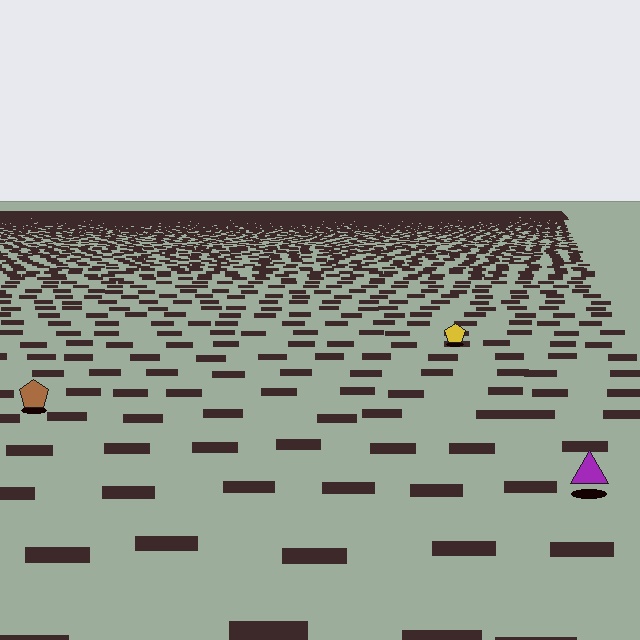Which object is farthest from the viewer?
The yellow pentagon is farthest from the viewer. It appears smaller and the ground texture around it is denser.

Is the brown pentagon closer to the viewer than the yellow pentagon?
Yes. The brown pentagon is closer — you can tell from the texture gradient: the ground texture is coarser near it.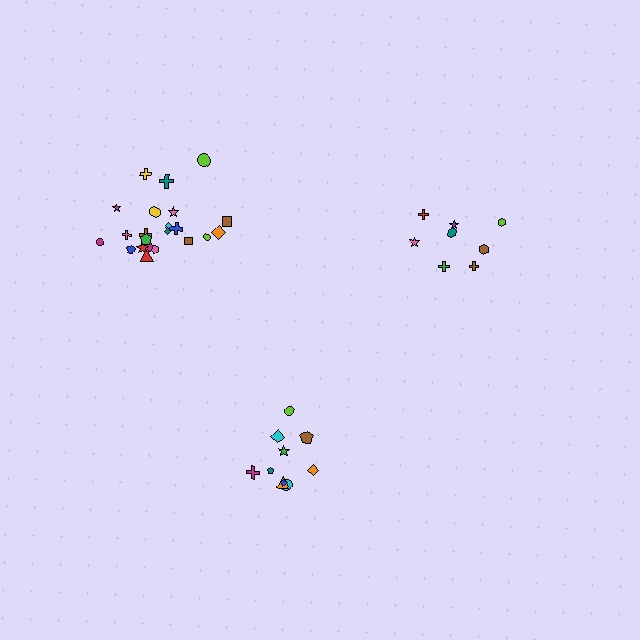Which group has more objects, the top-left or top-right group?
The top-left group.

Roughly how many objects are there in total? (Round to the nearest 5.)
Roughly 40 objects in total.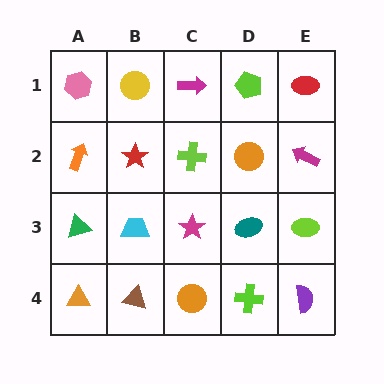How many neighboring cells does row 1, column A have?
2.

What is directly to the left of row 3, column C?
A cyan trapezoid.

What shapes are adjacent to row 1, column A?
An orange arrow (row 2, column A), a yellow circle (row 1, column B).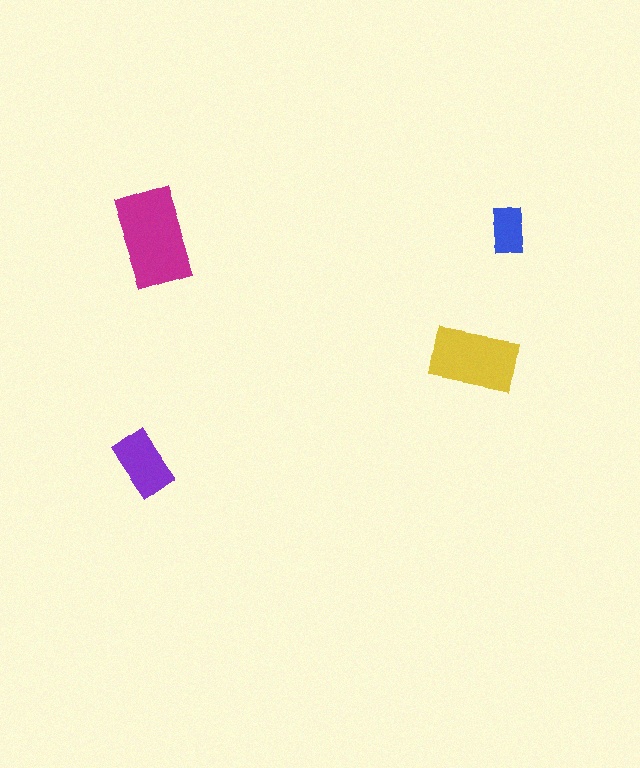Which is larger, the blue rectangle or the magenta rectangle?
The magenta one.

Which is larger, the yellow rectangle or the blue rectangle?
The yellow one.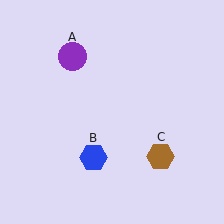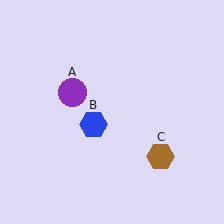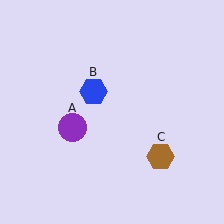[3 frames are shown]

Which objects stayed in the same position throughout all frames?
Brown hexagon (object C) remained stationary.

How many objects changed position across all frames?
2 objects changed position: purple circle (object A), blue hexagon (object B).